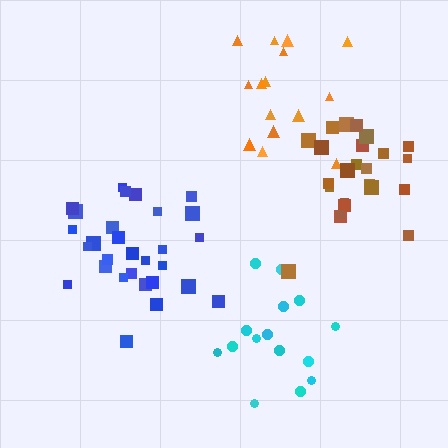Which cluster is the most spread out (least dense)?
Orange.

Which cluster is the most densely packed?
Blue.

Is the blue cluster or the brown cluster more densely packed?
Blue.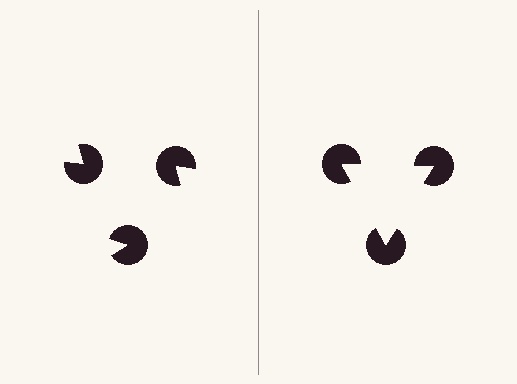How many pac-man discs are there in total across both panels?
6 — 3 on each side.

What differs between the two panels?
The pac-man discs are positioned identically on both sides; only the wedge orientations differ. On the right they align to a triangle; on the left they are misaligned.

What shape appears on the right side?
An illusory triangle.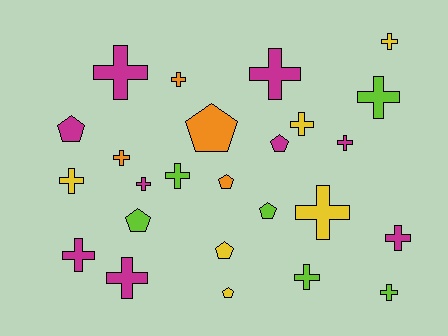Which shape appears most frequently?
Cross, with 17 objects.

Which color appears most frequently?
Magenta, with 9 objects.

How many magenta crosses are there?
There are 7 magenta crosses.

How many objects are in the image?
There are 25 objects.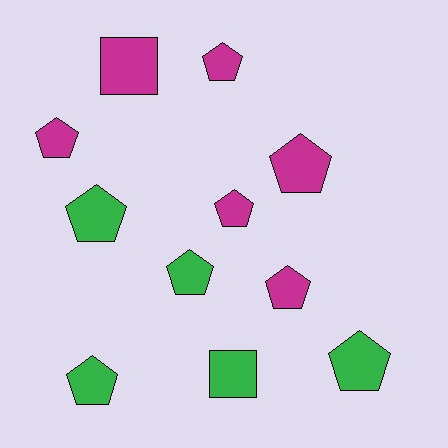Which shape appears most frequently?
Pentagon, with 9 objects.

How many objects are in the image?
There are 11 objects.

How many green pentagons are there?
There are 4 green pentagons.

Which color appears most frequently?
Magenta, with 6 objects.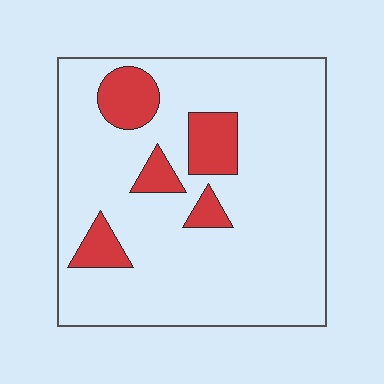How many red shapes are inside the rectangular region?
5.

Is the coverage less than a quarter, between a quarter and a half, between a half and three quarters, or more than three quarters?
Less than a quarter.